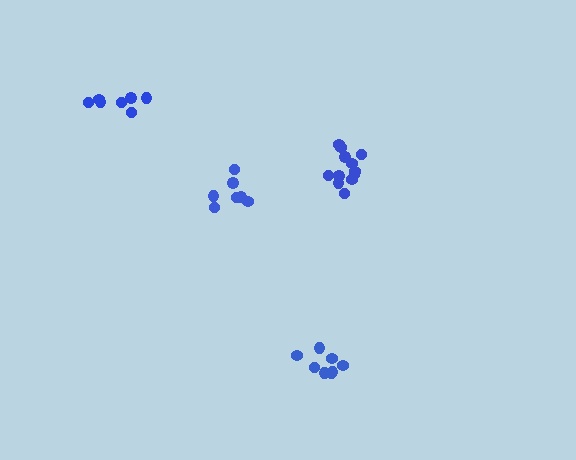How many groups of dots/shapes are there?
There are 4 groups.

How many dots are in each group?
Group 1: 12 dots, Group 2: 7 dots, Group 3: 8 dots, Group 4: 7 dots (34 total).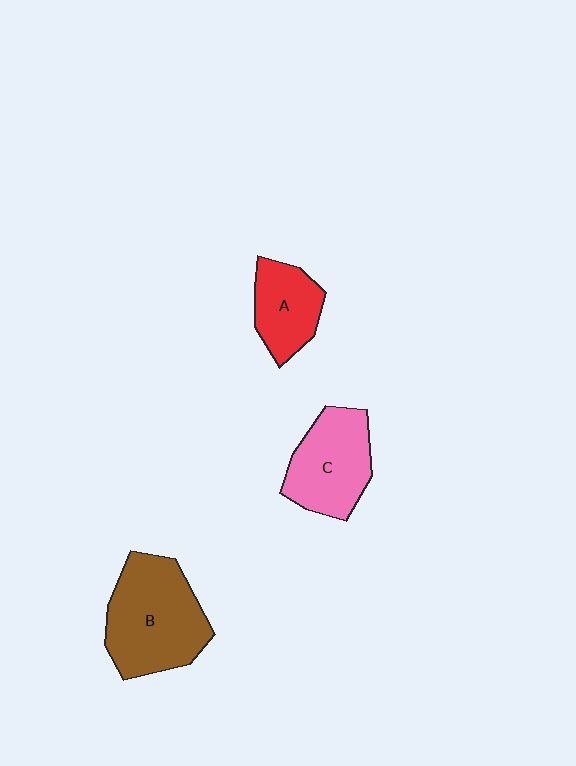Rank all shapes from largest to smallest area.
From largest to smallest: B (brown), C (pink), A (red).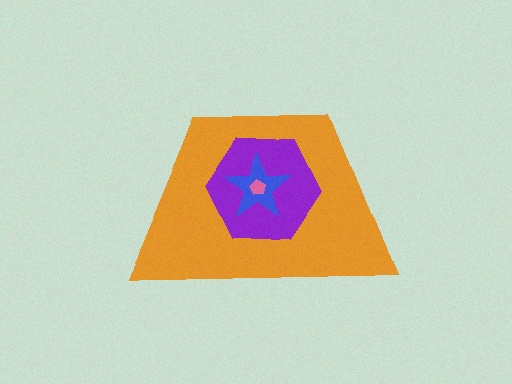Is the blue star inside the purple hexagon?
Yes.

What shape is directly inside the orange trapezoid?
The purple hexagon.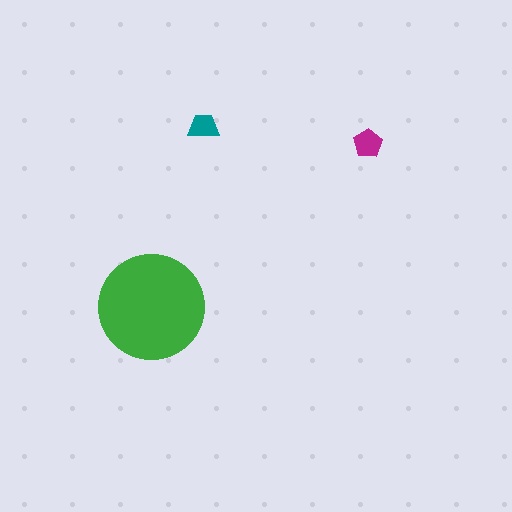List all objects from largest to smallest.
The green circle, the magenta pentagon, the teal trapezoid.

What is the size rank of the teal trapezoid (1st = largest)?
3rd.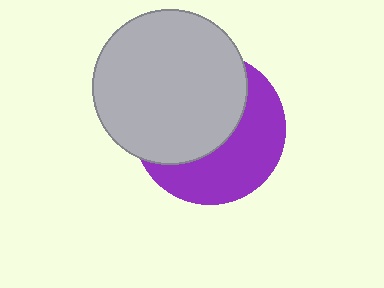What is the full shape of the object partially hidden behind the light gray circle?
The partially hidden object is a purple circle.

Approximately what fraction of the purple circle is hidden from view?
Roughly 55% of the purple circle is hidden behind the light gray circle.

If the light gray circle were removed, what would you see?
You would see the complete purple circle.